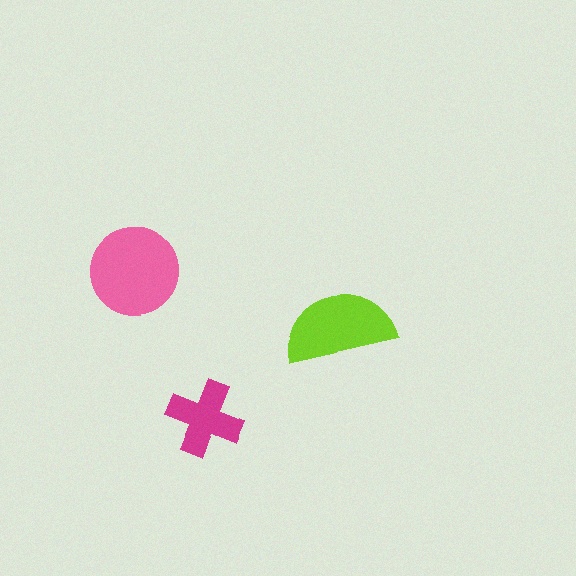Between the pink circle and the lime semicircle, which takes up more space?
The pink circle.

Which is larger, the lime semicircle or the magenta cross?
The lime semicircle.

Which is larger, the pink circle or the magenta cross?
The pink circle.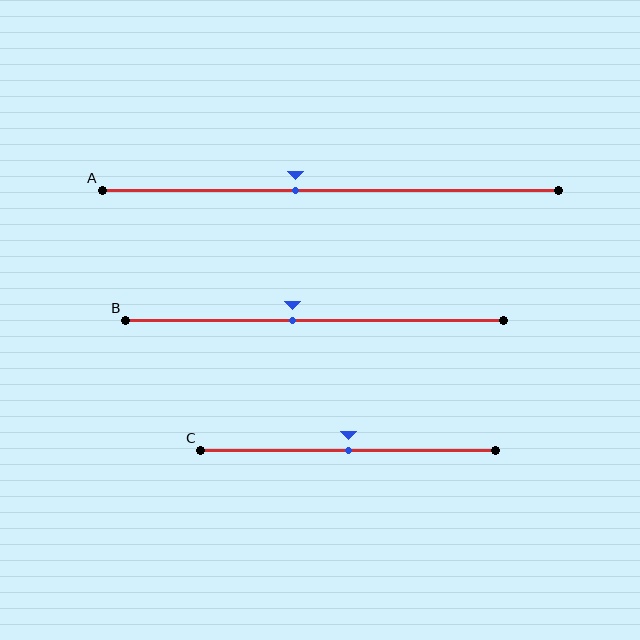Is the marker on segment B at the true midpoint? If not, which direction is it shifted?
No, the marker on segment B is shifted to the left by about 6% of the segment length.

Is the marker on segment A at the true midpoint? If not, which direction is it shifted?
No, the marker on segment A is shifted to the left by about 8% of the segment length.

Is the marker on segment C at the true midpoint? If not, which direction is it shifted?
Yes, the marker on segment C is at the true midpoint.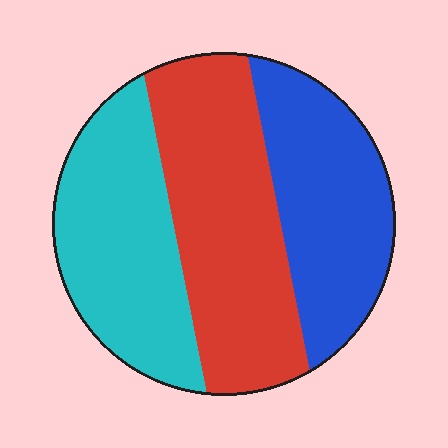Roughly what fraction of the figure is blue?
Blue takes up about one third (1/3) of the figure.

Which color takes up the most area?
Red, at roughly 40%.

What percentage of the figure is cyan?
Cyan takes up about one third (1/3) of the figure.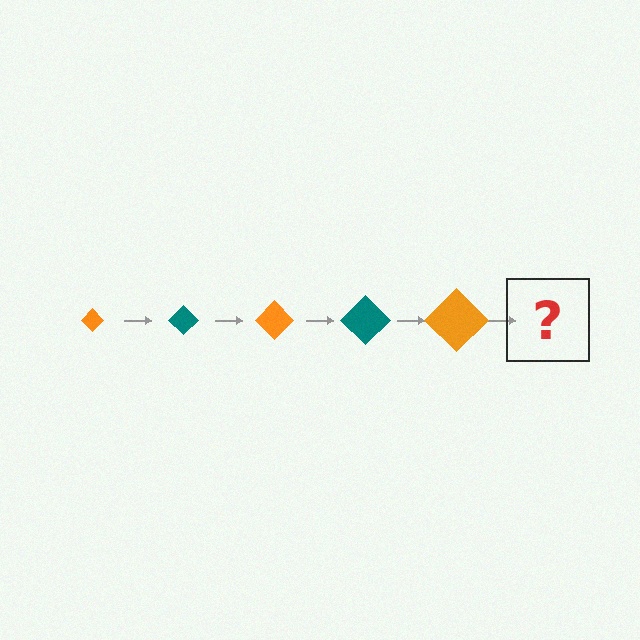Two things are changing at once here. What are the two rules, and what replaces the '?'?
The two rules are that the diamond grows larger each step and the color cycles through orange and teal. The '?' should be a teal diamond, larger than the previous one.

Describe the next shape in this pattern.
It should be a teal diamond, larger than the previous one.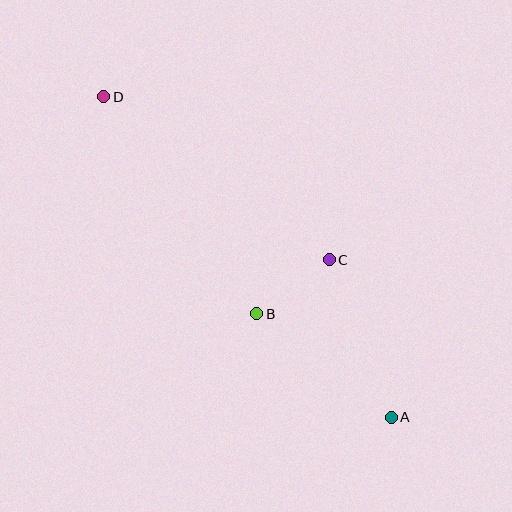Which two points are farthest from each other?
Points A and D are farthest from each other.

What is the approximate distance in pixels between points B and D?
The distance between B and D is approximately 265 pixels.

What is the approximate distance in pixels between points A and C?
The distance between A and C is approximately 169 pixels.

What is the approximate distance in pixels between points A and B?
The distance between A and B is approximately 170 pixels.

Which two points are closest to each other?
Points B and C are closest to each other.